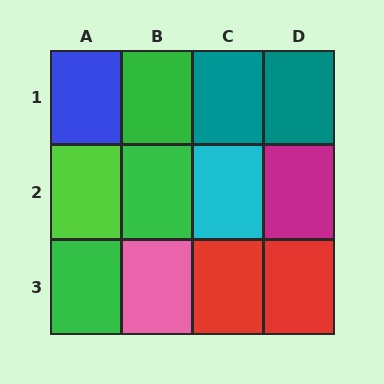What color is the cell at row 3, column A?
Green.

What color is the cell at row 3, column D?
Red.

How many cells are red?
2 cells are red.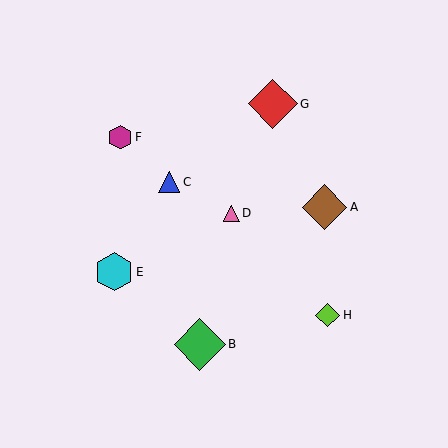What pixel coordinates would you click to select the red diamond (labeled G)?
Click at (273, 104) to select the red diamond G.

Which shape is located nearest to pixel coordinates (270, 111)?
The red diamond (labeled G) at (273, 104) is nearest to that location.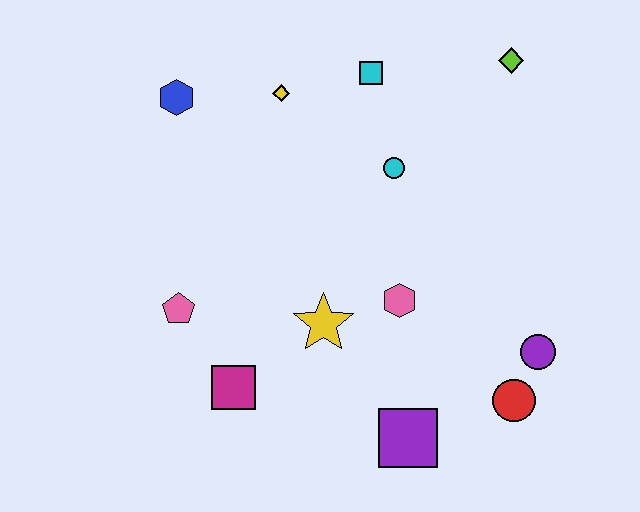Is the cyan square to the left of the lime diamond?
Yes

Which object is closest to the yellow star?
The pink hexagon is closest to the yellow star.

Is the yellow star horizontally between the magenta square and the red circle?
Yes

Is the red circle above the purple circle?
No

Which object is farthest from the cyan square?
The purple square is farthest from the cyan square.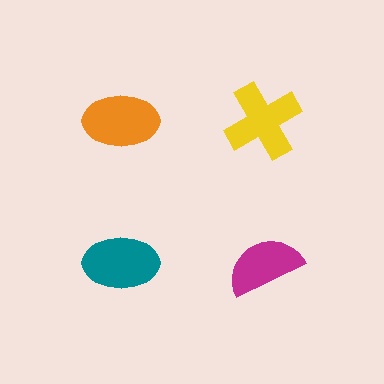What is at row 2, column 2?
A magenta semicircle.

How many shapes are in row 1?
2 shapes.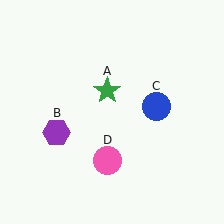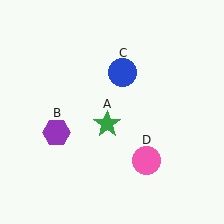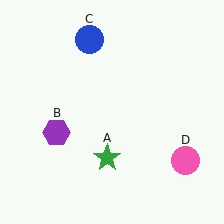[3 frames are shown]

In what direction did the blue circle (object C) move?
The blue circle (object C) moved up and to the left.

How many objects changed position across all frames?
3 objects changed position: green star (object A), blue circle (object C), pink circle (object D).